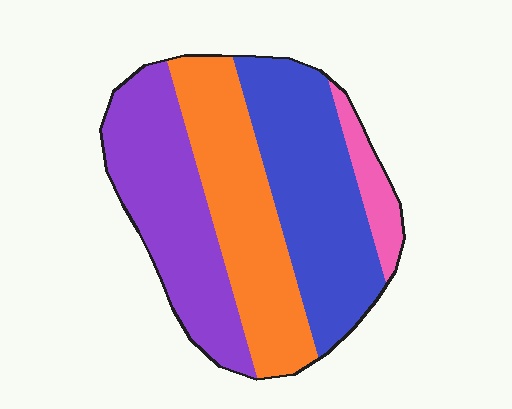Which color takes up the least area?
Pink, at roughly 5%.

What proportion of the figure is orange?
Orange takes up about one third (1/3) of the figure.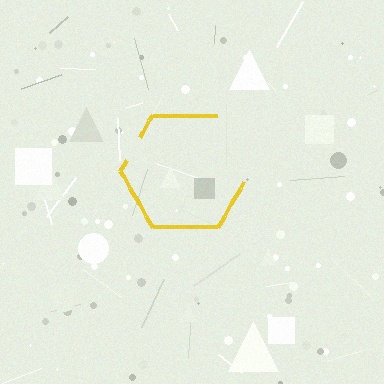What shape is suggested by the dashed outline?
The dashed outline suggests a hexagon.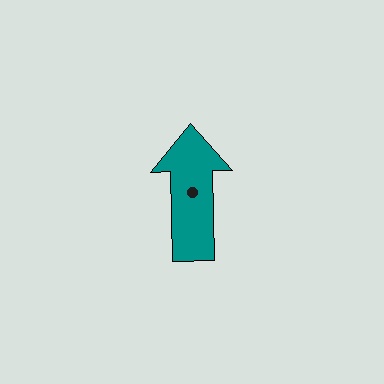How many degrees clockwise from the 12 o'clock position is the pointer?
Approximately 359 degrees.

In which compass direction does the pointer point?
North.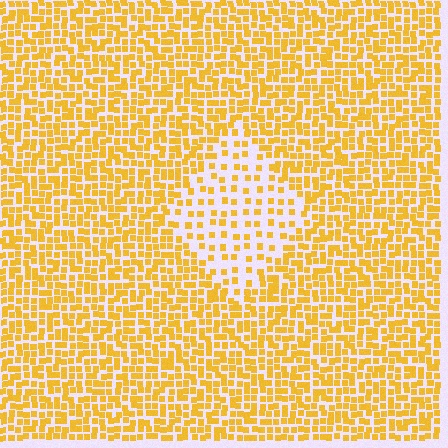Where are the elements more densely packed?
The elements are more densely packed outside the diamond boundary.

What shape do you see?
I see a diamond.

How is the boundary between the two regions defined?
The boundary is defined by a change in element density (approximately 2.3x ratio). All elements are the same color, size, and shape.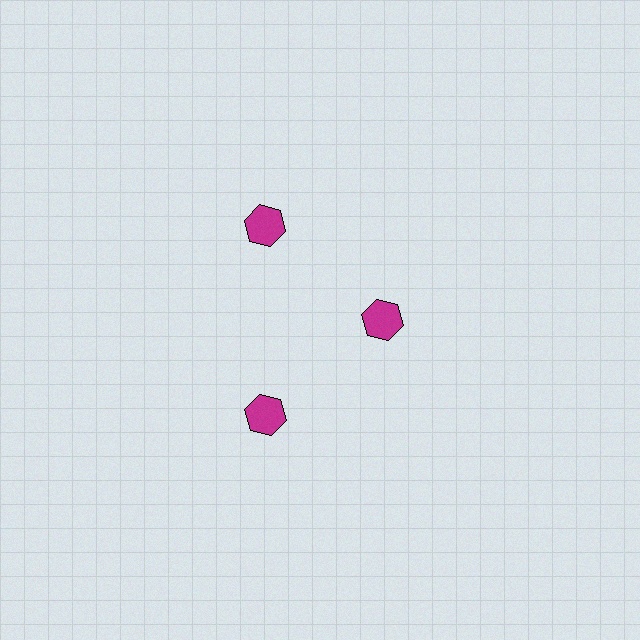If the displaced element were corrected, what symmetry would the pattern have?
It would have 3-fold rotational symmetry — the pattern would map onto itself every 120 degrees.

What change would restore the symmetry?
The symmetry would be restored by moving it outward, back onto the ring so that all 3 hexagons sit at equal angles and equal distance from the center.